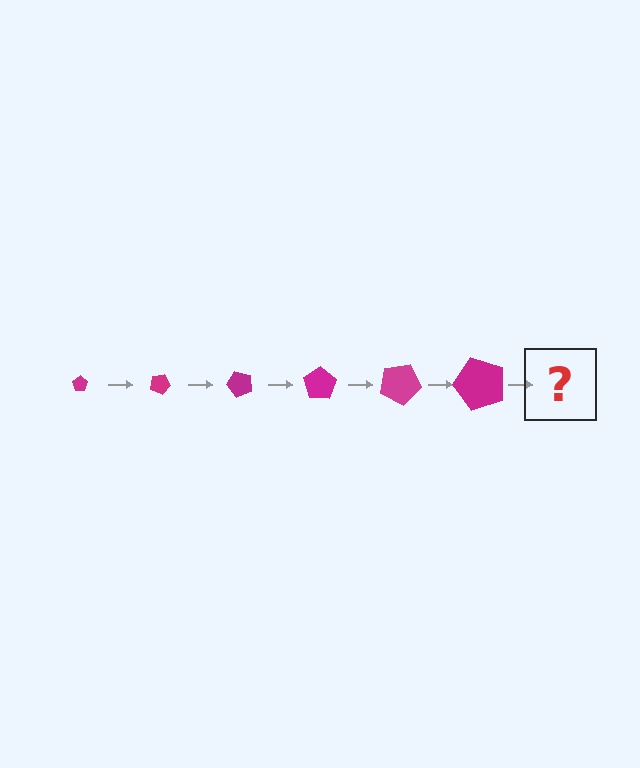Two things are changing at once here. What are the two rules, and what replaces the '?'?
The two rules are that the pentagon grows larger each step and it rotates 25 degrees each step. The '?' should be a pentagon, larger than the previous one and rotated 150 degrees from the start.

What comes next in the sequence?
The next element should be a pentagon, larger than the previous one and rotated 150 degrees from the start.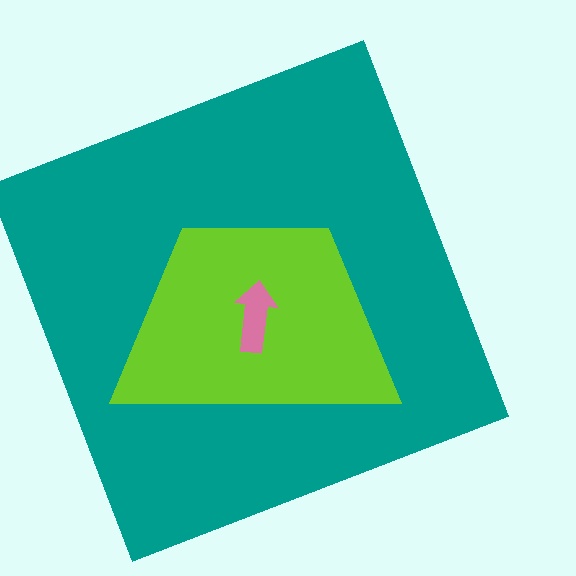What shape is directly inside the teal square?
The lime trapezoid.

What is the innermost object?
The pink arrow.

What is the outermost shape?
The teal square.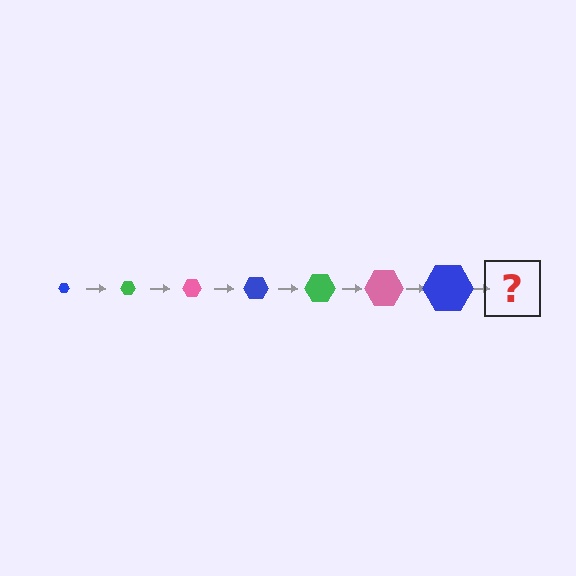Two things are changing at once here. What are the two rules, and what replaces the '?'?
The two rules are that the hexagon grows larger each step and the color cycles through blue, green, and pink. The '?' should be a green hexagon, larger than the previous one.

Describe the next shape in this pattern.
It should be a green hexagon, larger than the previous one.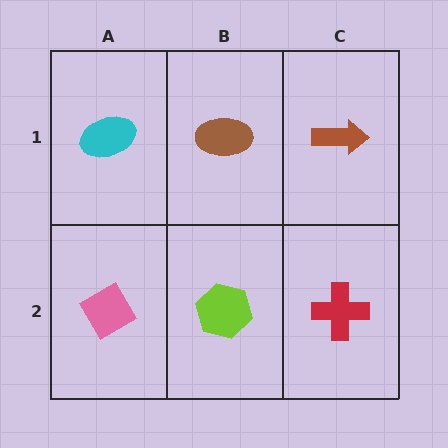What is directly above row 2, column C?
A brown arrow.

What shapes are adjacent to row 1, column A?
A pink diamond (row 2, column A), a brown ellipse (row 1, column B).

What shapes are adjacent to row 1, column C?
A red cross (row 2, column C), a brown ellipse (row 1, column B).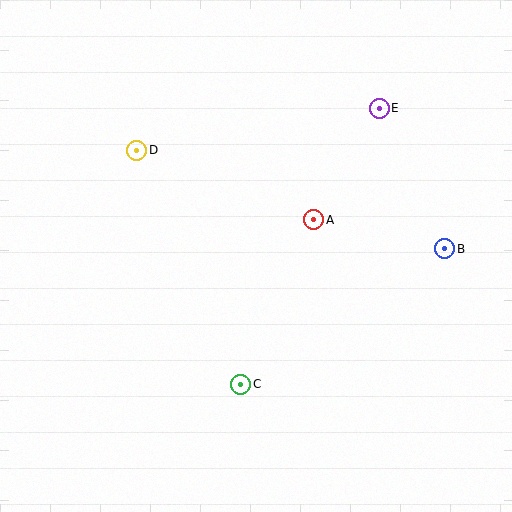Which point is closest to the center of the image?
Point A at (314, 220) is closest to the center.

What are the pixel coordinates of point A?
Point A is at (314, 220).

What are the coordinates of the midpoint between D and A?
The midpoint between D and A is at (225, 185).